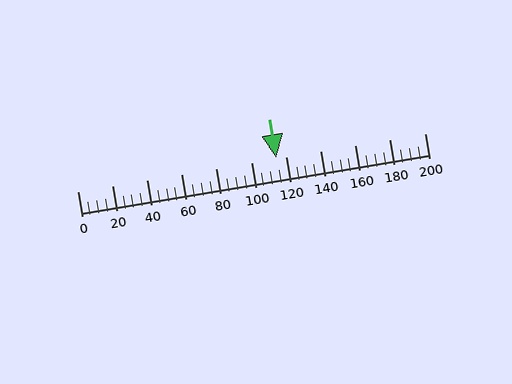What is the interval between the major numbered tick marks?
The major tick marks are spaced 20 units apart.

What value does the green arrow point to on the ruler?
The green arrow points to approximately 115.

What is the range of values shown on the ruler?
The ruler shows values from 0 to 200.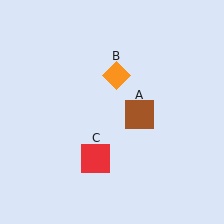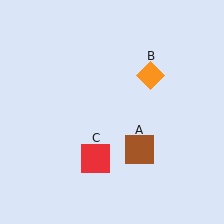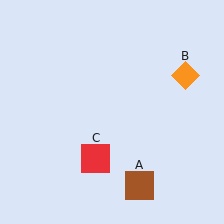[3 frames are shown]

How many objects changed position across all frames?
2 objects changed position: brown square (object A), orange diamond (object B).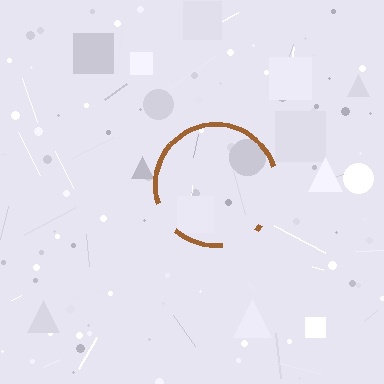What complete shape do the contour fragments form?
The contour fragments form a circle.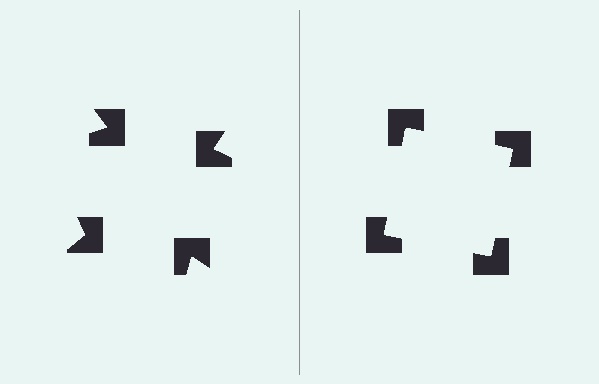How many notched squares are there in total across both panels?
8 — 4 on each side.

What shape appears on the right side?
An illusory square.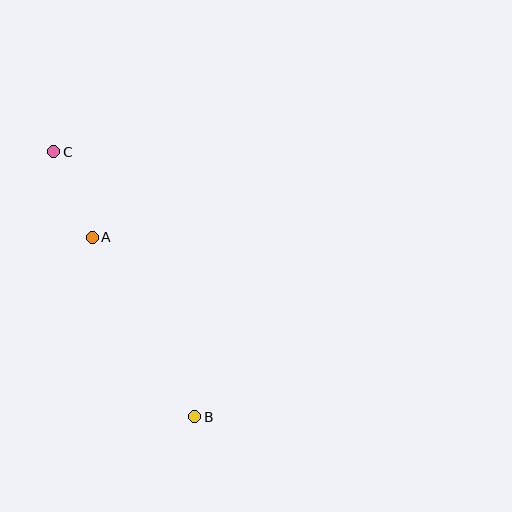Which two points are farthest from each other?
Points B and C are farthest from each other.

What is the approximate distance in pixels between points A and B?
The distance between A and B is approximately 207 pixels.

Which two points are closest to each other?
Points A and C are closest to each other.